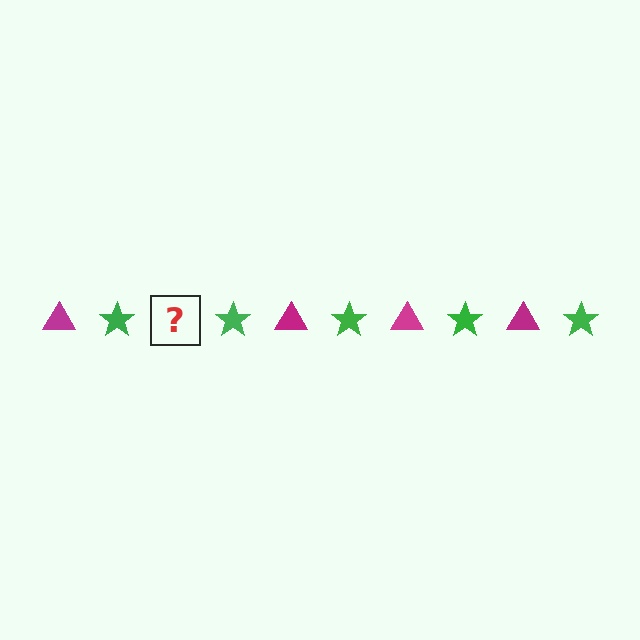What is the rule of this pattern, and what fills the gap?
The rule is that the pattern alternates between magenta triangle and green star. The gap should be filled with a magenta triangle.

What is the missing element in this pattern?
The missing element is a magenta triangle.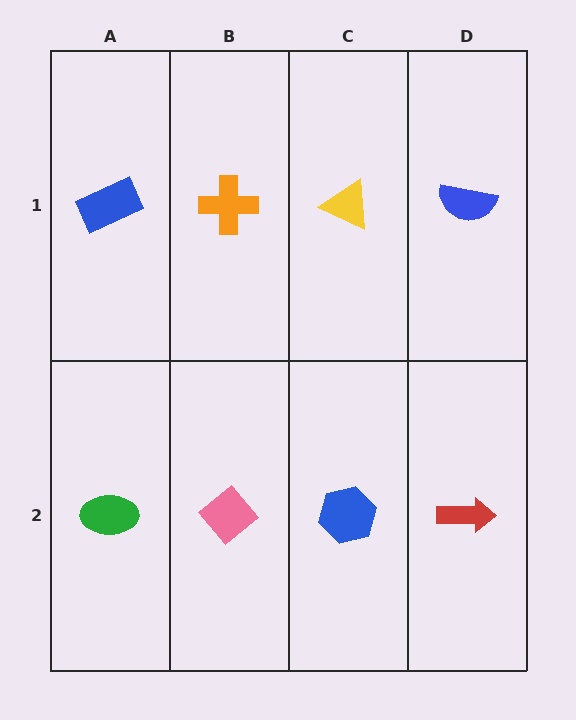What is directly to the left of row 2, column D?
A blue hexagon.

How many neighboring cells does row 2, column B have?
3.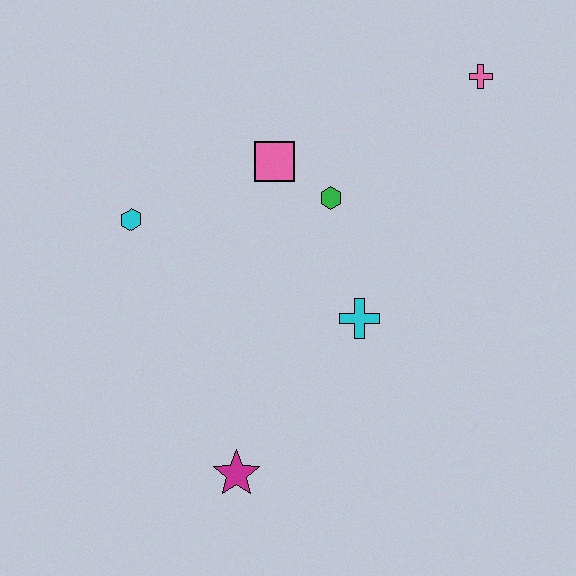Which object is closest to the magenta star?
The cyan cross is closest to the magenta star.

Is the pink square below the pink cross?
Yes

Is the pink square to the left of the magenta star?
No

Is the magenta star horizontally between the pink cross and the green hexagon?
No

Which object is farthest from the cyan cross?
The pink cross is farthest from the cyan cross.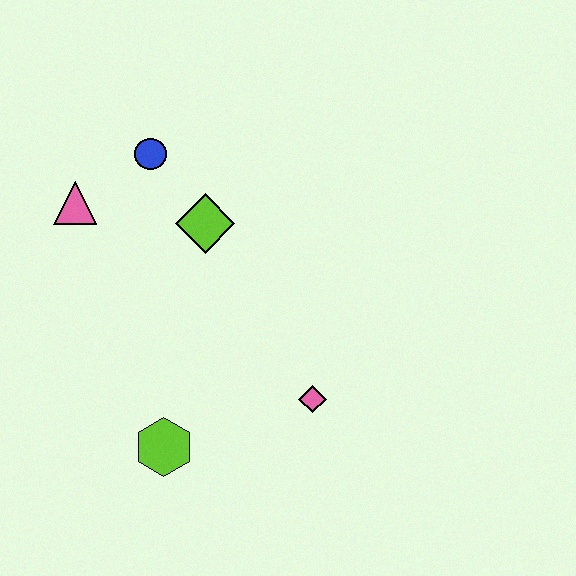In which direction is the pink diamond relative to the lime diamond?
The pink diamond is below the lime diamond.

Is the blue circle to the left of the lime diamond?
Yes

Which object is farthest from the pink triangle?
The pink diamond is farthest from the pink triangle.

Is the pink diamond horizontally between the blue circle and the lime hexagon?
No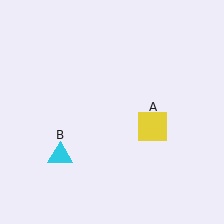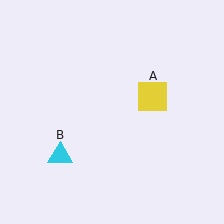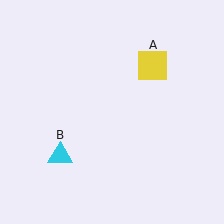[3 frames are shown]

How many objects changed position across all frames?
1 object changed position: yellow square (object A).